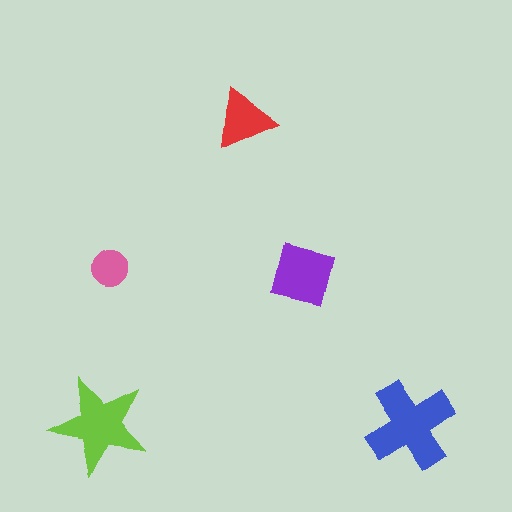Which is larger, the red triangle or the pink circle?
The red triangle.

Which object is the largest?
The blue cross.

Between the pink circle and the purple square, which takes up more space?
The purple square.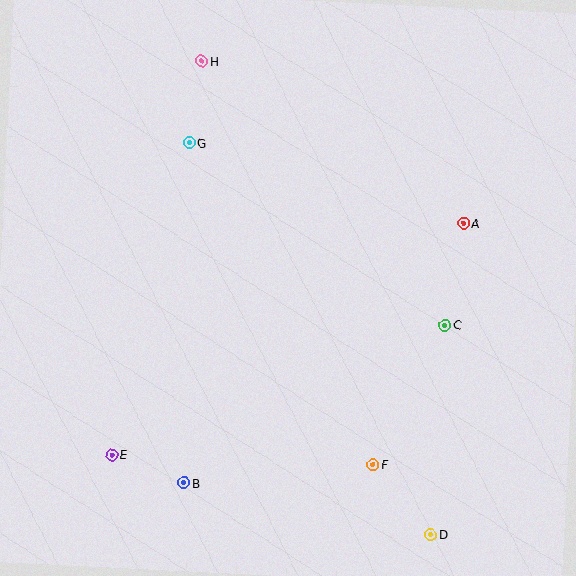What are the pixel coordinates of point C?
Point C is at (445, 325).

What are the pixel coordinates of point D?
Point D is at (431, 534).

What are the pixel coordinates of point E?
Point E is at (112, 455).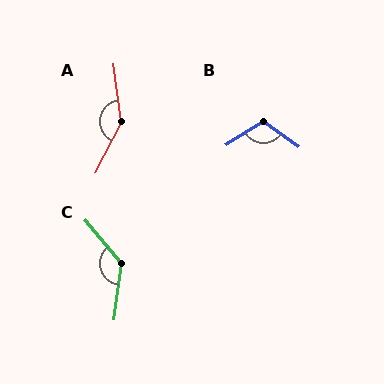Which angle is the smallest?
B, at approximately 113 degrees.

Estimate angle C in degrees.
Approximately 133 degrees.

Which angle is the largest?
A, at approximately 145 degrees.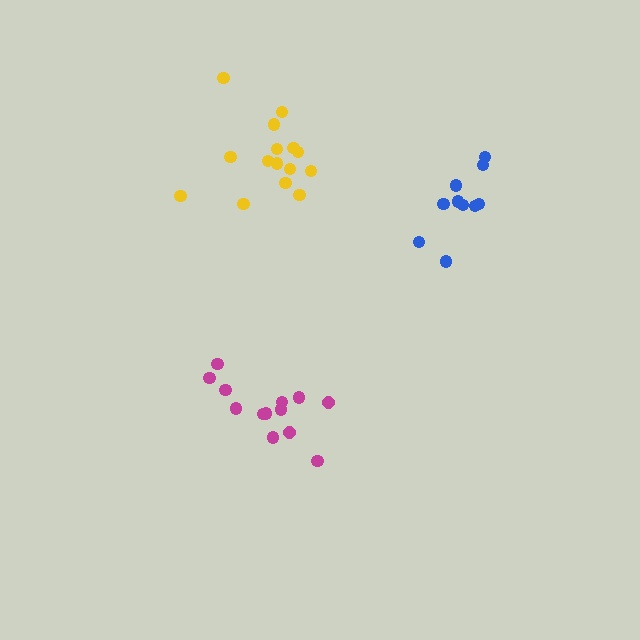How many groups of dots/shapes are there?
There are 3 groups.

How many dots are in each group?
Group 1: 13 dots, Group 2: 10 dots, Group 3: 15 dots (38 total).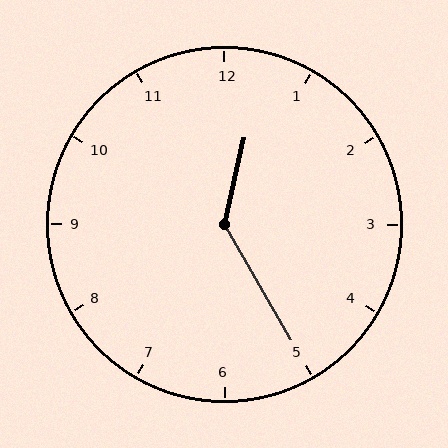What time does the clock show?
12:25.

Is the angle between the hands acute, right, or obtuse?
It is obtuse.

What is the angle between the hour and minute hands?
Approximately 138 degrees.